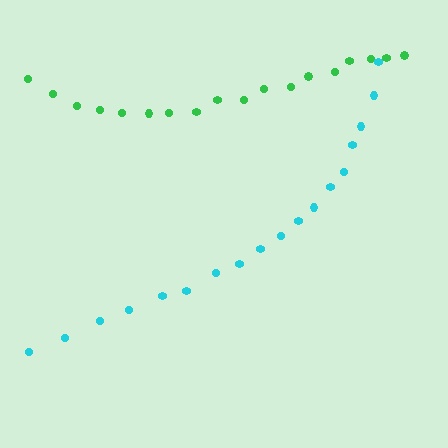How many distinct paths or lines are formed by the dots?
There are 2 distinct paths.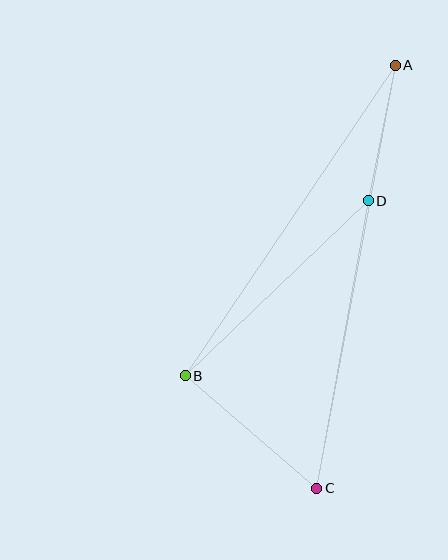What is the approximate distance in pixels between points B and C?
The distance between B and C is approximately 173 pixels.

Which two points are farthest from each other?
Points A and C are farthest from each other.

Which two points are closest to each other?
Points A and D are closest to each other.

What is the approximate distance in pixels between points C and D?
The distance between C and D is approximately 292 pixels.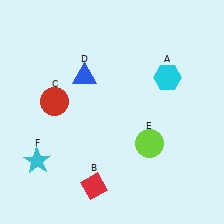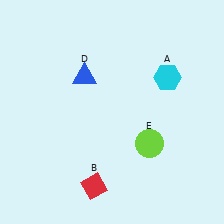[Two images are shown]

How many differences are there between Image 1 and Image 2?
There are 2 differences between the two images.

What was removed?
The cyan star (F), the red circle (C) were removed in Image 2.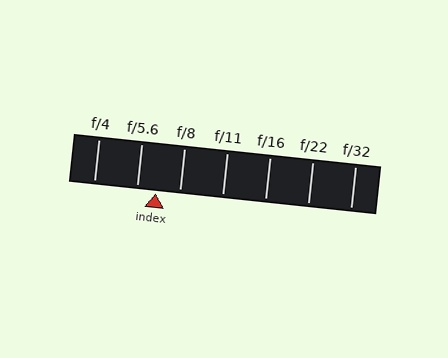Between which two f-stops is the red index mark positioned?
The index mark is between f/5.6 and f/8.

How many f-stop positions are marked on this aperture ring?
There are 7 f-stop positions marked.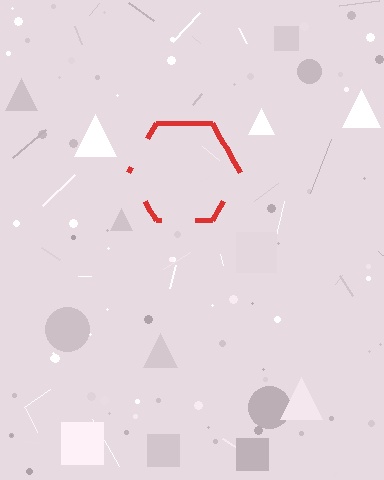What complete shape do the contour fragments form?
The contour fragments form a hexagon.